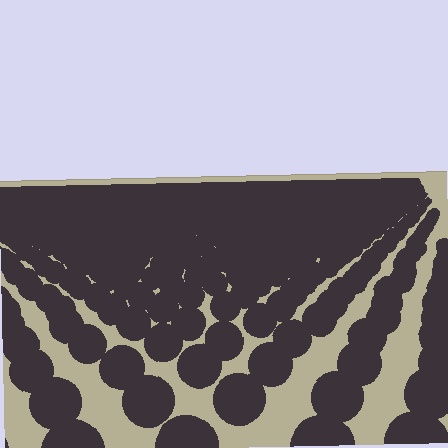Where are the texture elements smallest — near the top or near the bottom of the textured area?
Near the top.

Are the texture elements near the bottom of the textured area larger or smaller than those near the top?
Larger. Near the bottom, elements are closer to the viewer and appear at a bigger on-screen size.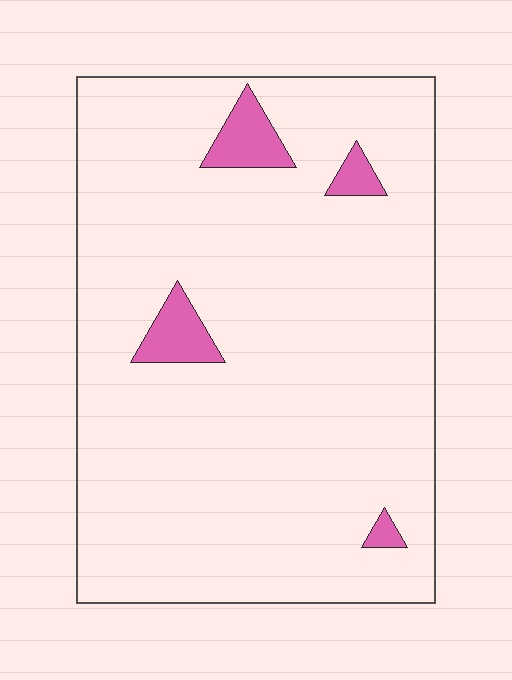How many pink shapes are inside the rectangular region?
4.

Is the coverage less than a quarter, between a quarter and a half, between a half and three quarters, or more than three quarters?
Less than a quarter.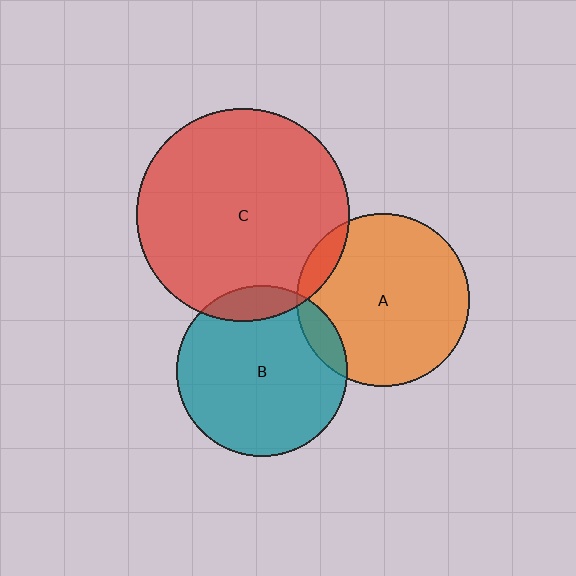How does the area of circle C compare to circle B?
Approximately 1.5 times.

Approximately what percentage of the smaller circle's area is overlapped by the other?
Approximately 10%.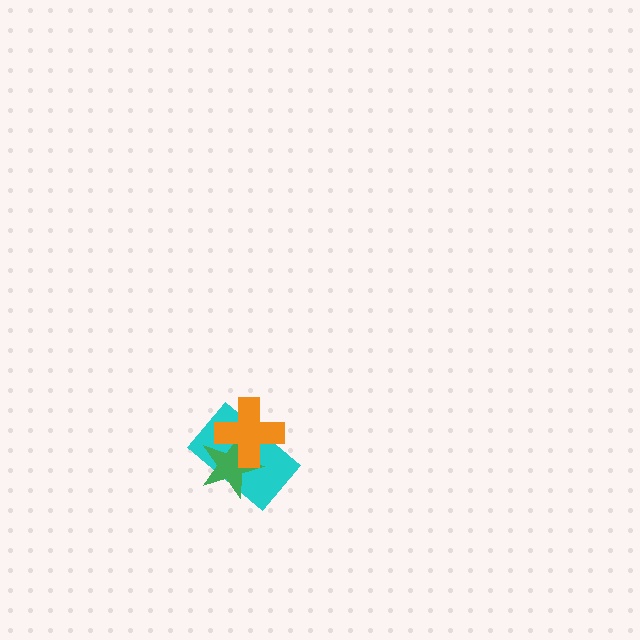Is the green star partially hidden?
Yes, it is partially covered by another shape.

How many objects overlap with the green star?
2 objects overlap with the green star.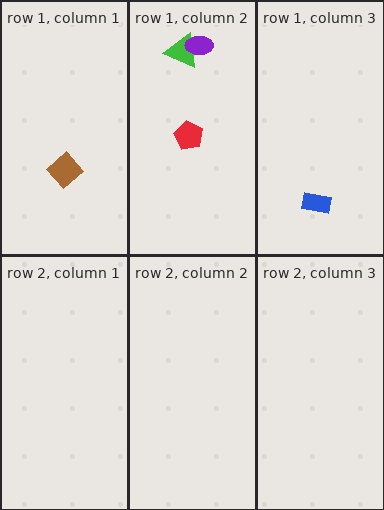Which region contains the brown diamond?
The row 1, column 1 region.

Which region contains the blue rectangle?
The row 1, column 3 region.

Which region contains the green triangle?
The row 1, column 2 region.